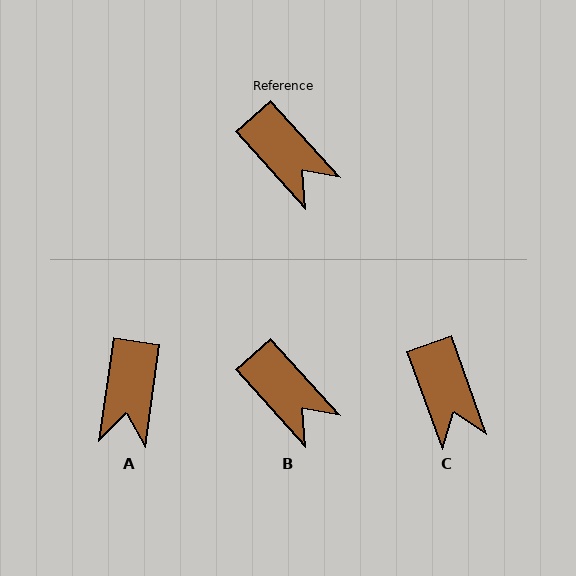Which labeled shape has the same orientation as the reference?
B.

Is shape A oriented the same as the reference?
No, it is off by about 50 degrees.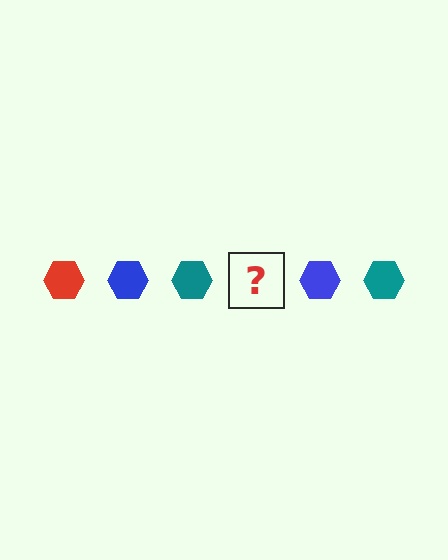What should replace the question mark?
The question mark should be replaced with a red hexagon.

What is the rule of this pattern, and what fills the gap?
The rule is that the pattern cycles through red, blue, teal hexagons. The gap should be filled with a red hexagon.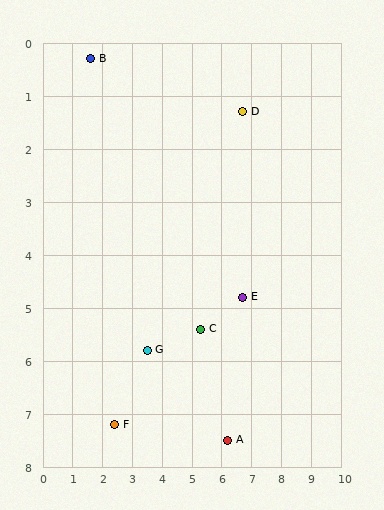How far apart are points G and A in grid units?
Points G and A are about 3.2 grid units apart.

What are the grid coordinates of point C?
Point C is at approximately (5.3, 5.4).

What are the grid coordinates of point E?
Point E is at approximately (6.7, 4.8).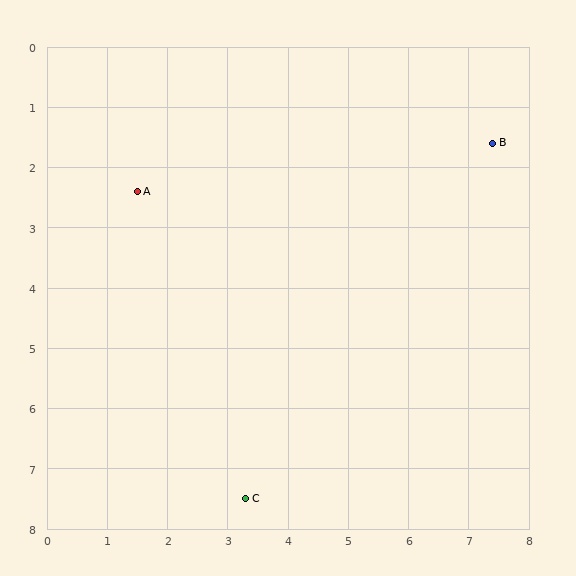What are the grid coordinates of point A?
Point A is at approximately (1.5, 2.4).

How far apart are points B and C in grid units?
Points B and C are about 7.2 grid units apart.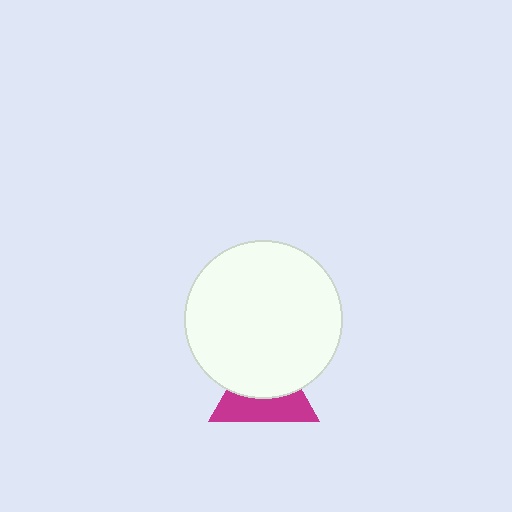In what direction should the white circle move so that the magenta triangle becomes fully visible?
The white circle should move up. That is the shortest direction to clear the overlap and leave the magenta triangle fully visible.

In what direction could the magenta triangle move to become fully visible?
The magenta triangle could move down. That would shift it out from behind the white circle entirely.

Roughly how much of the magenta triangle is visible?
About half of it is visible (roughly 46%).